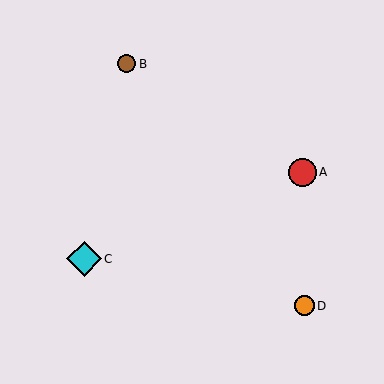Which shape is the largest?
The cyan diamond (labeled C) is the largest.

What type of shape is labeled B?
Shape B is a brown circle.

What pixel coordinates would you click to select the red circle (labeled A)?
Click at (302, 172) to select the red circle A.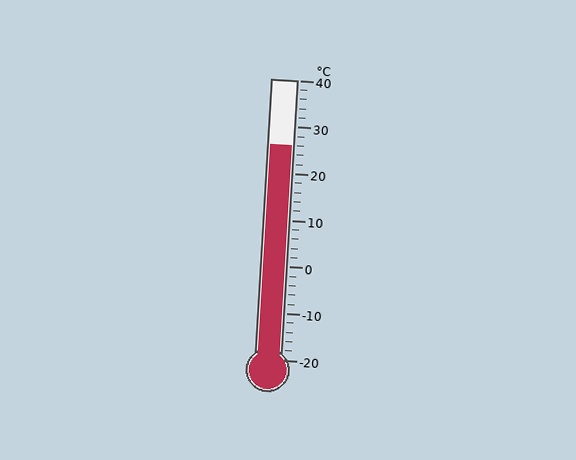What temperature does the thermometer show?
The thermometer shows approximately 26°C.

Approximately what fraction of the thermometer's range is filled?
The thermometer is filled to approximately 75% of its range.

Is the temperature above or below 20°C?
The temperature is above 20°C.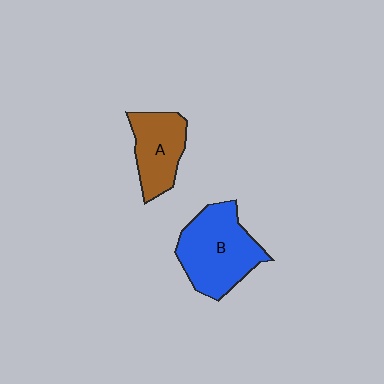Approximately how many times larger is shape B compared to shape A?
Approximately 1.5 times.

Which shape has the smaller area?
Shape A (brown).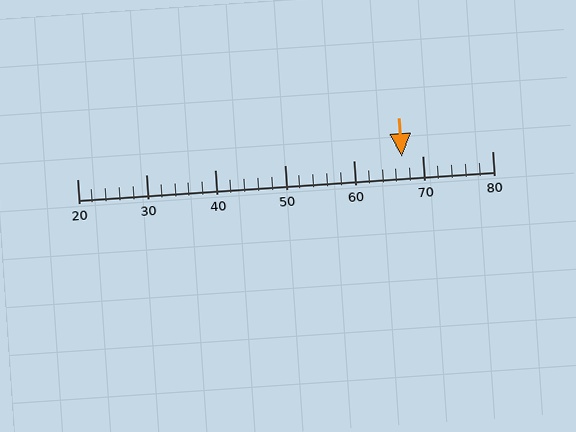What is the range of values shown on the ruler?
The ruler shows values from 20 to 80.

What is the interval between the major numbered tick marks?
The major tick marks are spaced 10 units apart.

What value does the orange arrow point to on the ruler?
The orange arrow points to approximately 67.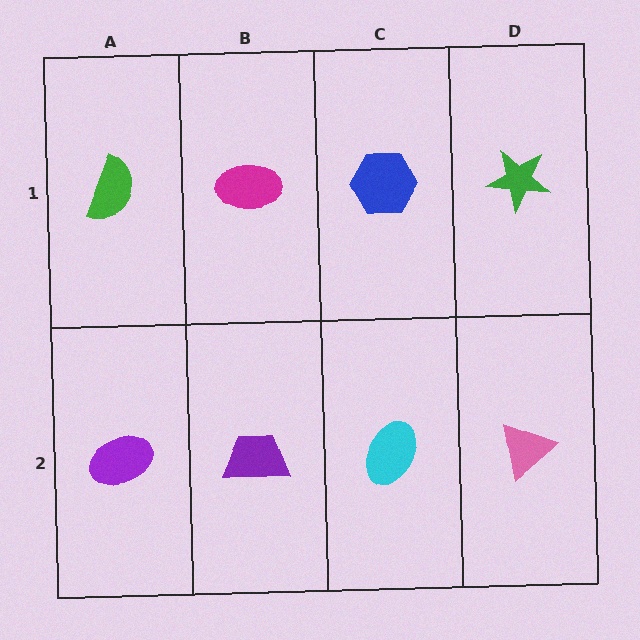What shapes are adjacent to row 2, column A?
A green semicircle (row 1, column A), a purple trapezoid (row 2, column B).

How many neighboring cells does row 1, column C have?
3.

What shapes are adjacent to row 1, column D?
A pink triangle (row 2, column D), a blue hexagon (row 1, column C).